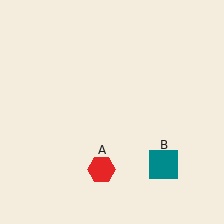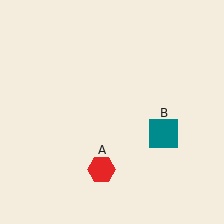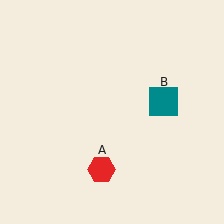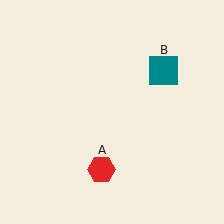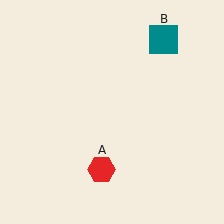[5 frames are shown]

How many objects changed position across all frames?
1 object changed position: teal square (object B).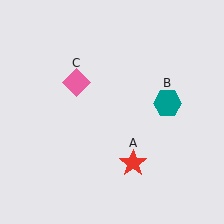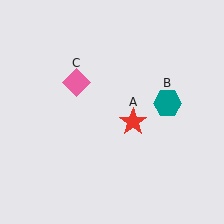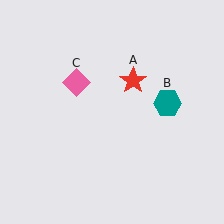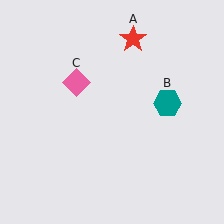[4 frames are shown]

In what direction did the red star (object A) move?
The red star (object A) moved up.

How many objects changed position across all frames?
1 object changed position: red star (object A).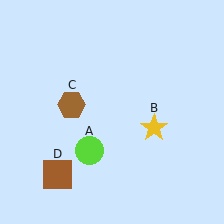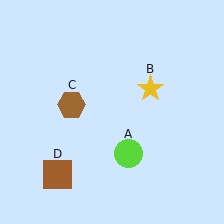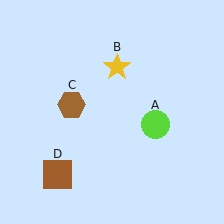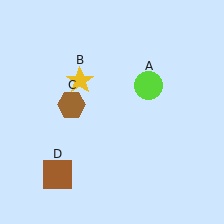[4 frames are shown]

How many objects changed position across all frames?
2 objects changed position: lime circle (object A), yellow star (object B).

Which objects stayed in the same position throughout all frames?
Brown hexagon (object C) and brown square (object D) remained stationary.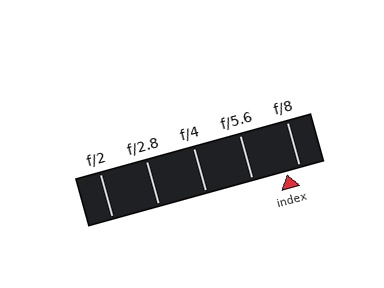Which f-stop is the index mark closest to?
The index mark is closest to f/8.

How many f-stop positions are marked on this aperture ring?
There are 5 f-stop positions marked.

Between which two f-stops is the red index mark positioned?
The index mark is between f/5.6 and f/8.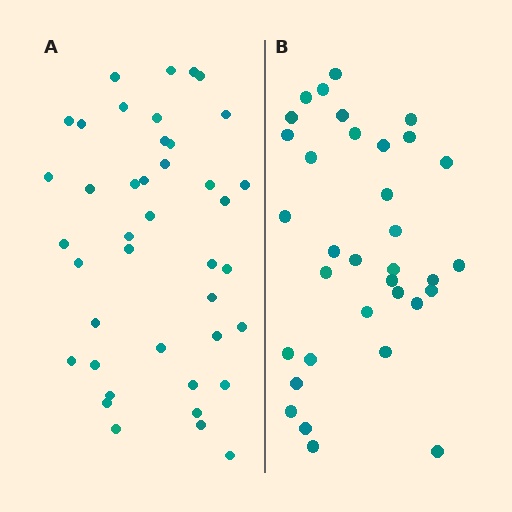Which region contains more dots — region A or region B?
Region A (the left region) has more dots.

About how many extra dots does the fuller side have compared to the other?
Region A has roughly 8 or so more dots than region B.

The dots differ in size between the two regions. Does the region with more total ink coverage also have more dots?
No. Region B has more total ink coverage because its dots are larger, but region A actually contains more individual dots. Total area can be misleading — the number of items is what matters here.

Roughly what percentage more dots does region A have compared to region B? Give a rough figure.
About 20% more.